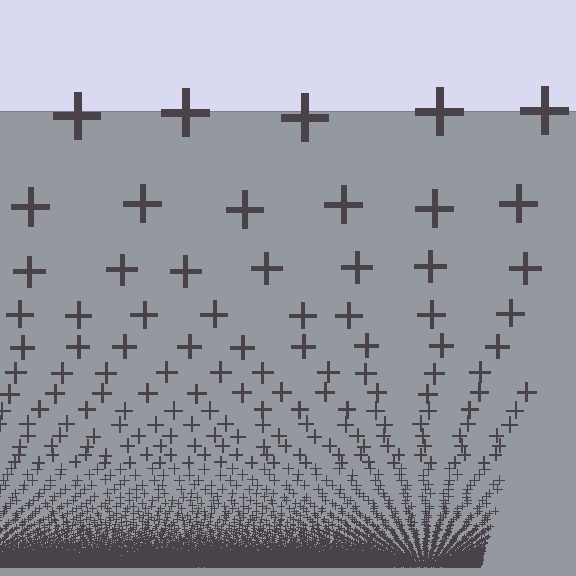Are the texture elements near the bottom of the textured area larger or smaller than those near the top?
Smaller. The gradient is inverted — elements near the bottom are smaller and denser.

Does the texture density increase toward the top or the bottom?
Density increases toward the bottom.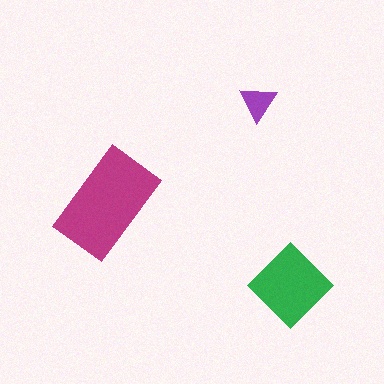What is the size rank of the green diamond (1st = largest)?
2nd.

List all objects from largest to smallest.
The magenta rectangle, the green diamond, the purple triangle.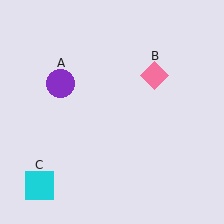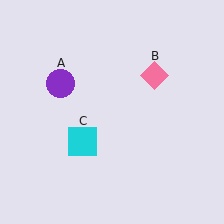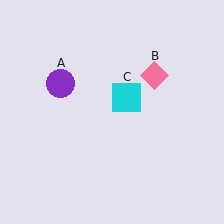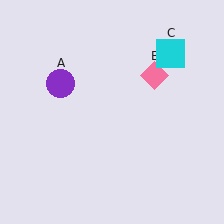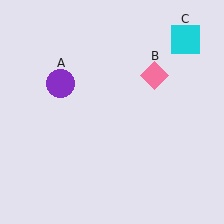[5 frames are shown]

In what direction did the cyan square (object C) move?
The cyan square (object C) moved up and to the right.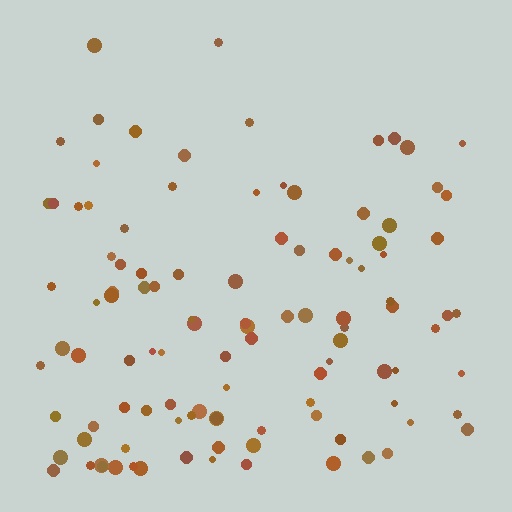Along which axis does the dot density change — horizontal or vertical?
Vertical.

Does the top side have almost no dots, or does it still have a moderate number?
Still a moderate number, just noticeably fewer than the bottom.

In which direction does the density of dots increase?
From top to bottom, with the bottom side densest.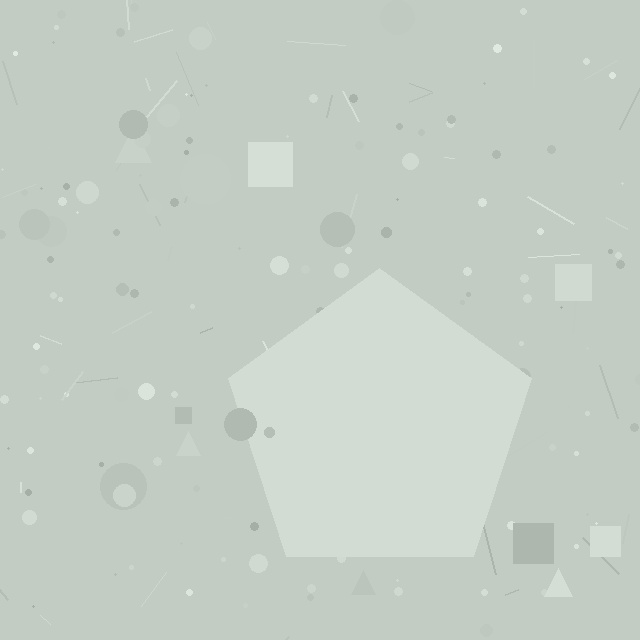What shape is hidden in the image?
A pentagon is hidden in the image.